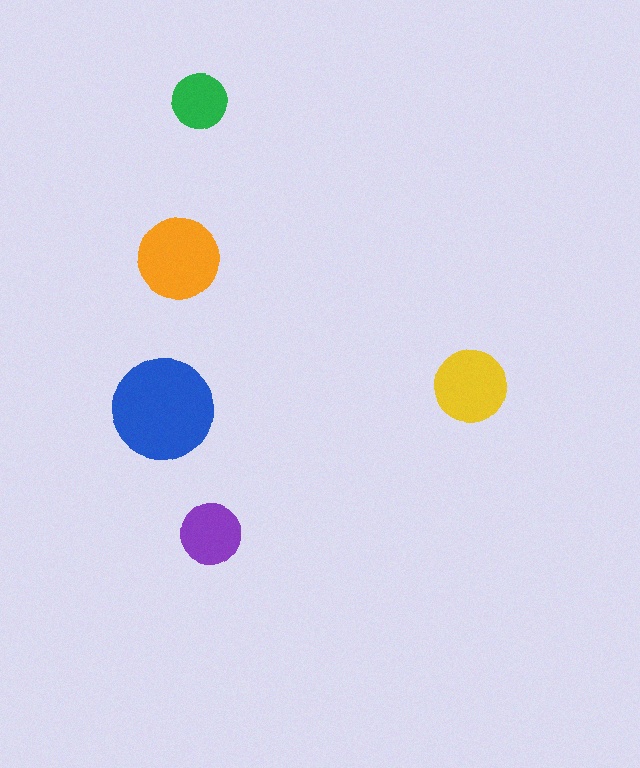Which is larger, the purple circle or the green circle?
The purple one.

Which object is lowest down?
The purple circle is bottommost.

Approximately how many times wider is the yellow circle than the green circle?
About 1.5 times wider.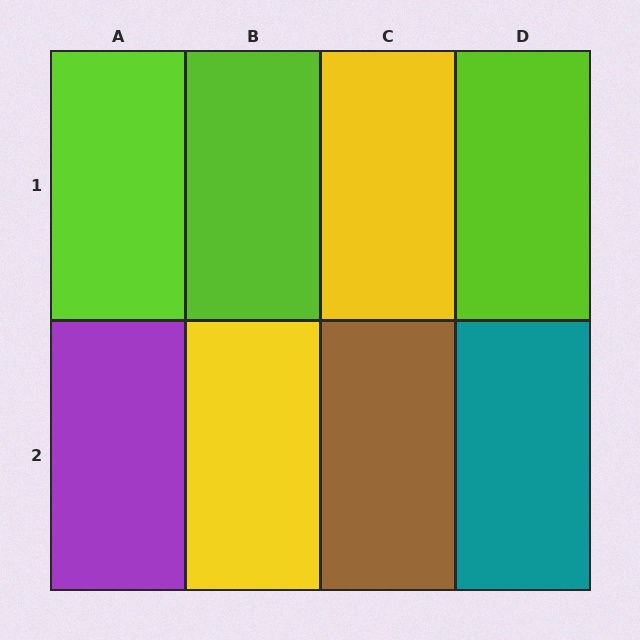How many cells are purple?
1 cell is purple.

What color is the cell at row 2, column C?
Brown.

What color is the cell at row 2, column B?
Yellow.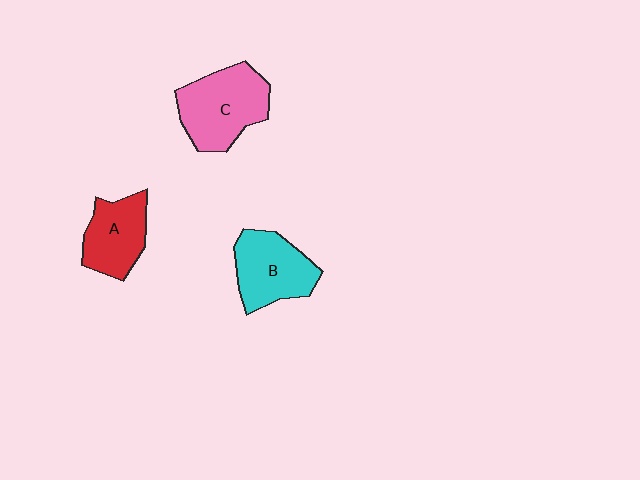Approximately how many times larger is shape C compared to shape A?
Approximately 1.4 times.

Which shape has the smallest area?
Shape A (red).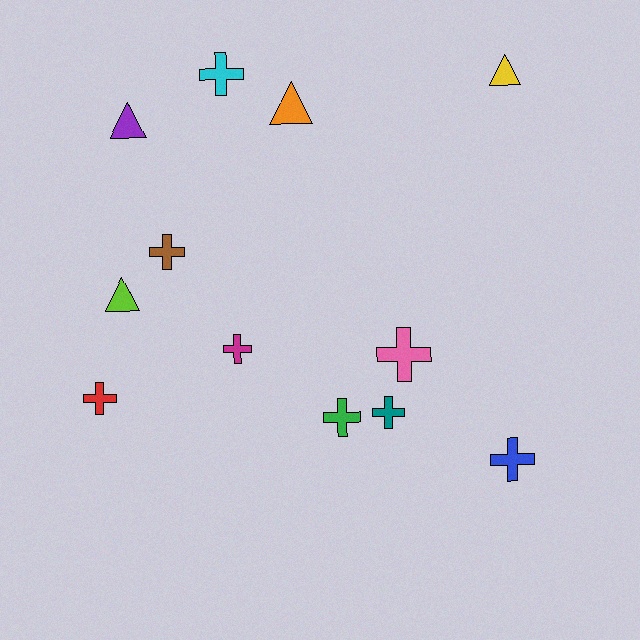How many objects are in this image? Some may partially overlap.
There are 12 objects.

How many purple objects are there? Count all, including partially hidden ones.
There is 1 purple object.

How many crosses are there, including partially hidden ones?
There are 8 crosses.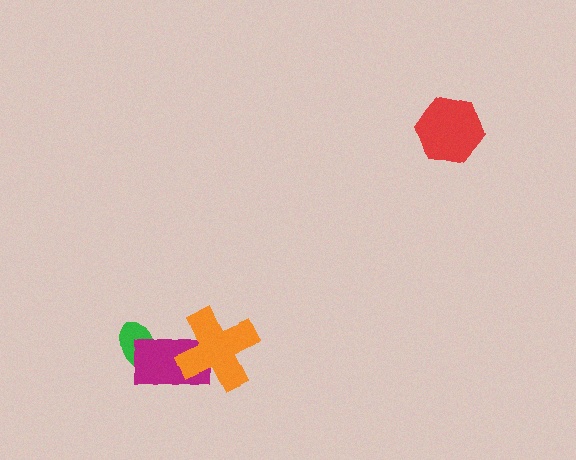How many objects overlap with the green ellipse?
1 object overlaps with the green ellipse.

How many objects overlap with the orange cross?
1 object overlaps with the orange cross.